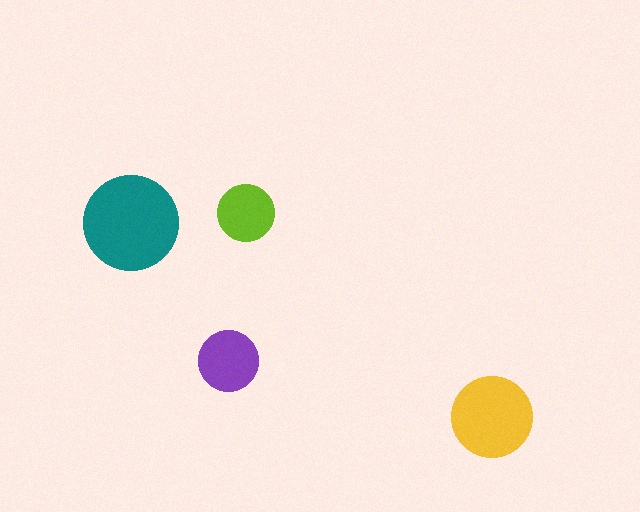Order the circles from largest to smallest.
the teal one, the yellow one, the purple one, the lime one.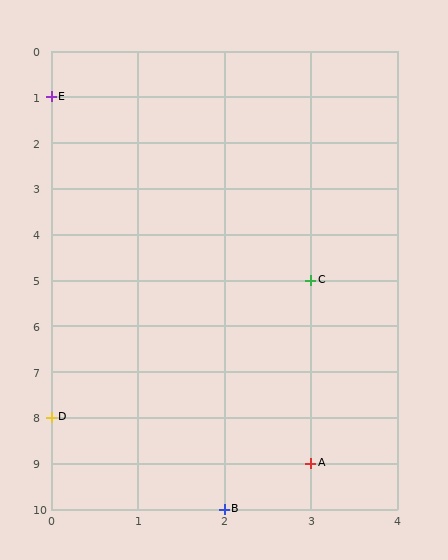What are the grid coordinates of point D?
Point D is at grid coordinates (0, 8).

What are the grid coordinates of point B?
Point B is at grid coordinates (2, 10).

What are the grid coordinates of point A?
Point A is at grid coordinates (3, 9).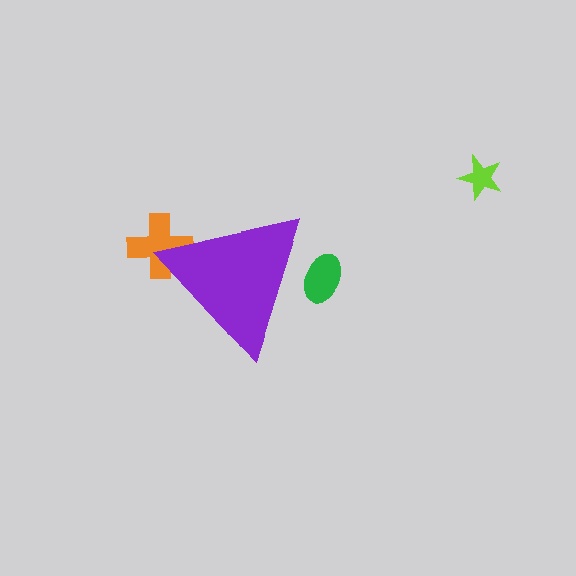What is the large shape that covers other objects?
A purple triangle.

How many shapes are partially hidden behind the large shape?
2 shapes are partially hidden.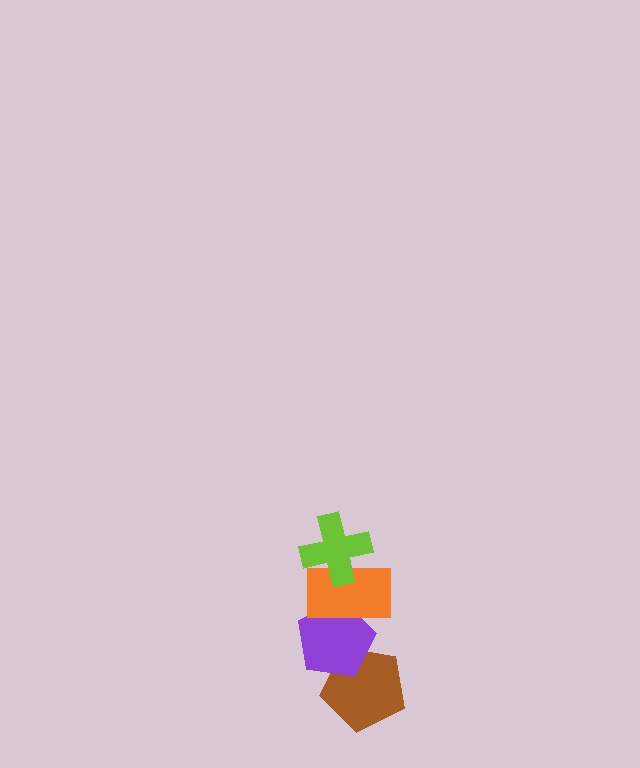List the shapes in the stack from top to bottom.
From top to bottom: the lime cross, the orange rectangle, the purple pentagon, the brown pentagon.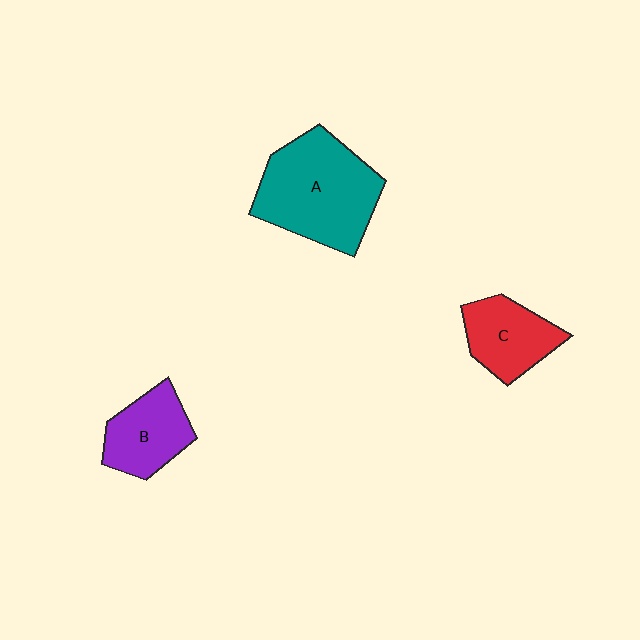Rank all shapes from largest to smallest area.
From largest to smallest: A (teal), C (red), B (purple).